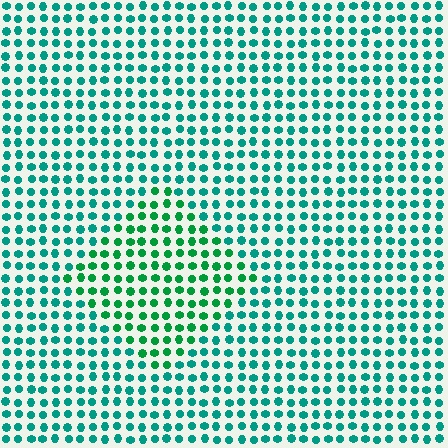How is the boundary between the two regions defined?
The boundary is defined purely by a slight shift in hue (about 29 degrees). Spacing, size, and orientation are identical on both sides.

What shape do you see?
I see a diamond.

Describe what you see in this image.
The image is filled with small teal elements in a uniform arrangement. A diamond-shaped region is visible where the elements are tinted to a slightly different hue, forming a subtle color boundary.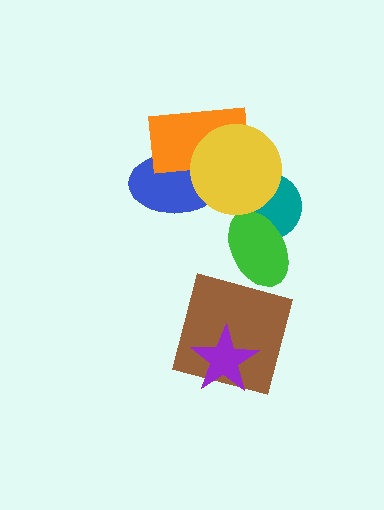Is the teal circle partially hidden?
Yes, it is partially covered by another shape.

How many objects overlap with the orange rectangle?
2 objects overlap with the orange rectangle.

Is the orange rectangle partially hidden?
Yes, it is partially covered by another shape.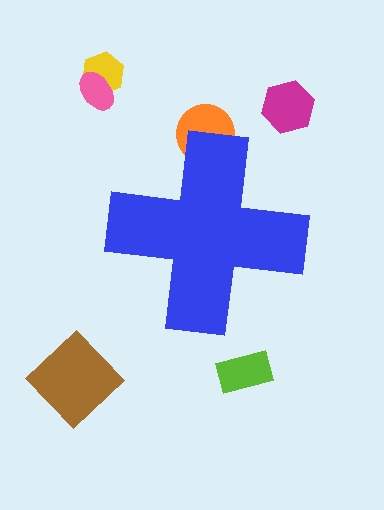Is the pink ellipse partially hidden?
No, the pink ellipse is fully visible.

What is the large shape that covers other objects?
A blue cross.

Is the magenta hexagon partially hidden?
No, the magenta hexagon is fully visible.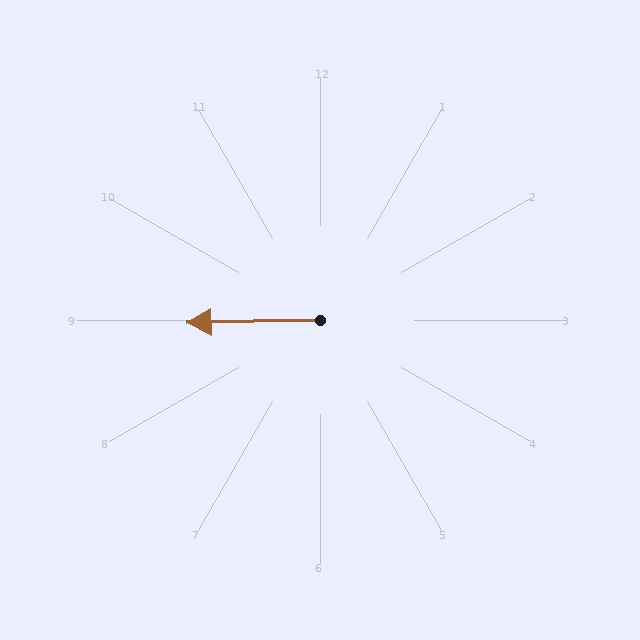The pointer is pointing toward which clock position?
Roughly 9 o'clock.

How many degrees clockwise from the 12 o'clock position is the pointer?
Approximately 269 degrees.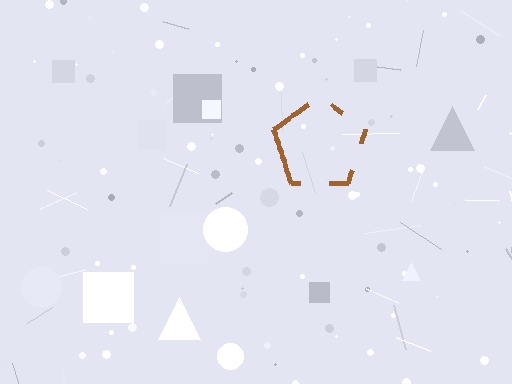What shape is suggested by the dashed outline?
The dashed outline suggests a pentagon.